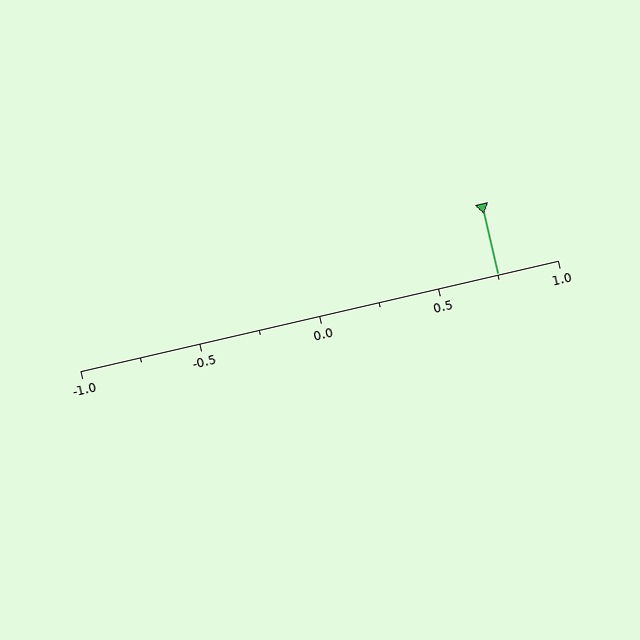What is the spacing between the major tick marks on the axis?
The major ticks are spaced 0.5 apart.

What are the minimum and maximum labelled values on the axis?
The axis runs from -1.0 to 1.0.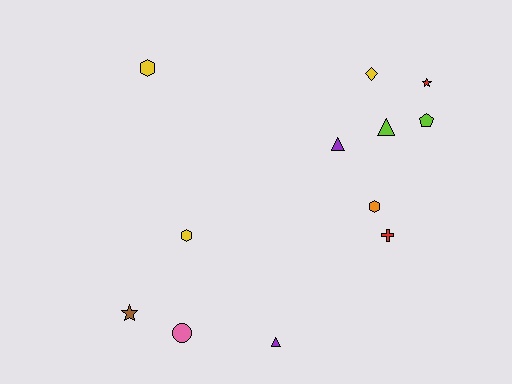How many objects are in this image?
There are 12 objects.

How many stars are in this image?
There are 2 stars.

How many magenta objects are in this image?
There are no magenta objects.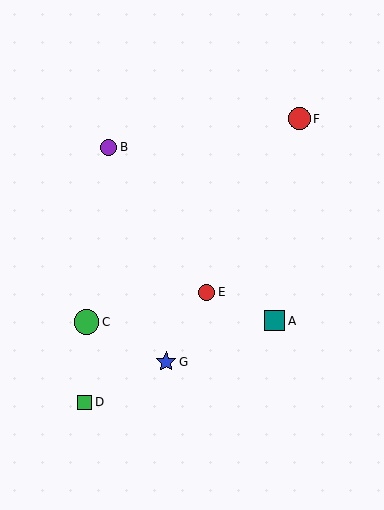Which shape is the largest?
The green circle (labeled C) is the largest.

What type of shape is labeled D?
Shape D is a green square.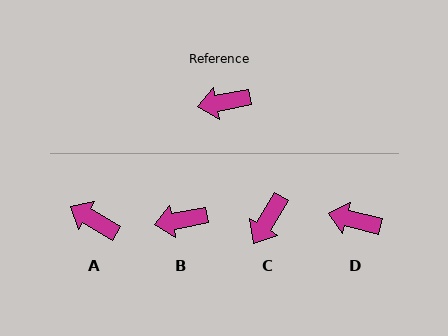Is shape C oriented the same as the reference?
No, it is off by about 49 degrees.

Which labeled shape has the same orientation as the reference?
B.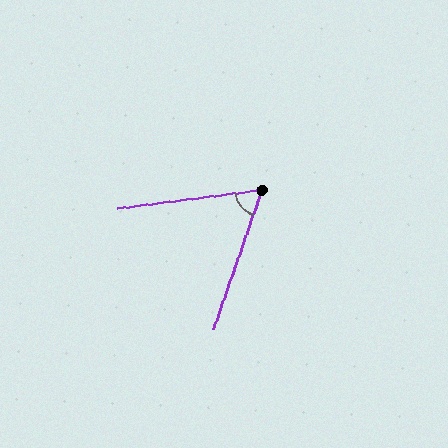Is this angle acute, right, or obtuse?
It is acute.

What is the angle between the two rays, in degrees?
Approximately 63 degrees.